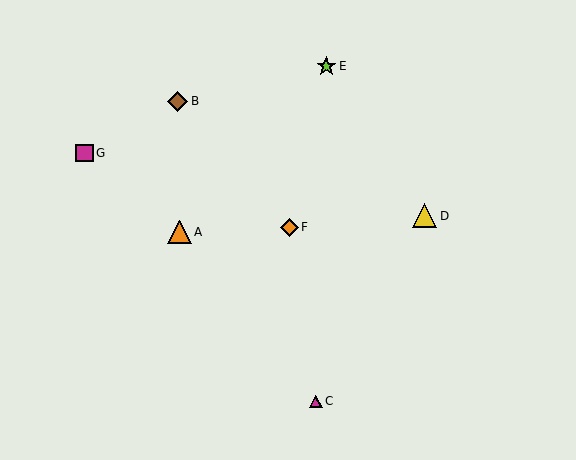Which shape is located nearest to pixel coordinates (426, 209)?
The yellow triangle (labeled D) at (425, 216) is nearest to that location.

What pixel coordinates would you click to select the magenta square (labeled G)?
Click at (85, 153) to select the magenta square G.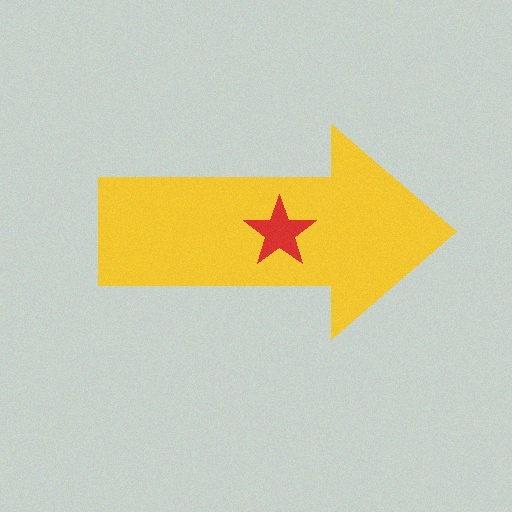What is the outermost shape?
The yellow arrow.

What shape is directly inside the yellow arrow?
The red star.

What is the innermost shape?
The red star.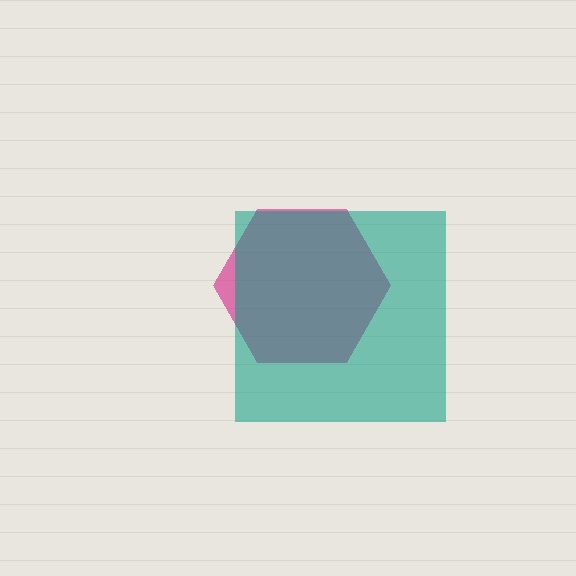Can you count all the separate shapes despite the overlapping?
Yes, there are 2 separate shapes.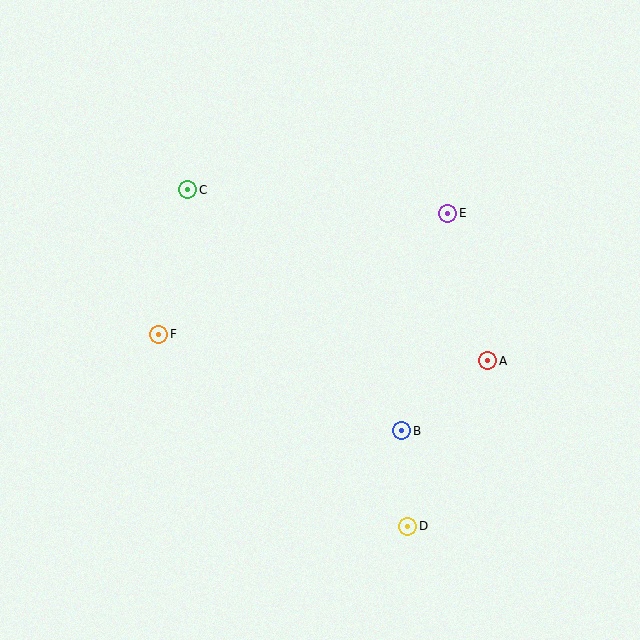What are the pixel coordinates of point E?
Point E is at (447, 213).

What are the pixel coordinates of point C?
Point C is at (188, 190).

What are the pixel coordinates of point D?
Point D is at (408, 526).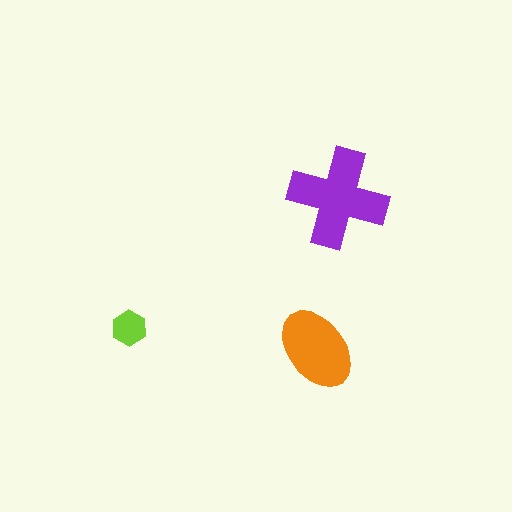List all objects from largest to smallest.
The purple cross, the orange ellipse, the lime hexagon.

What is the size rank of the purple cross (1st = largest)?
1st.